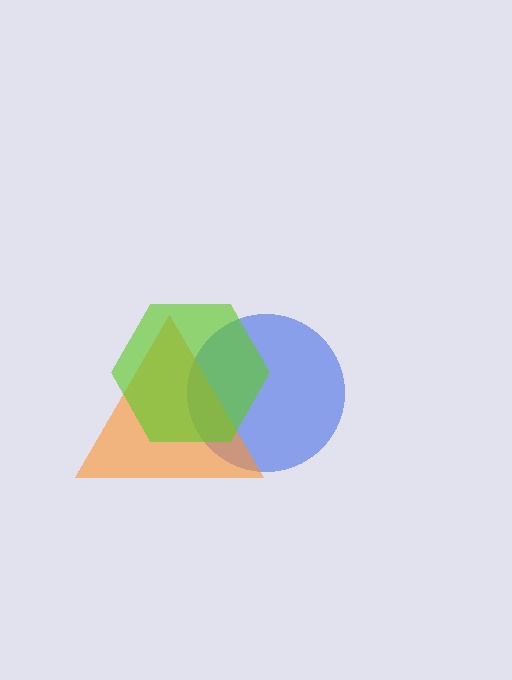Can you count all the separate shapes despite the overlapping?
Yes, there are 3 separate shapes.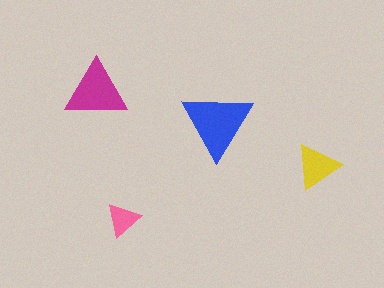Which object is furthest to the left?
The magenta triangle is leftmost.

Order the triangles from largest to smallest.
the blue one, the magenta one, the yellow one, the pink one.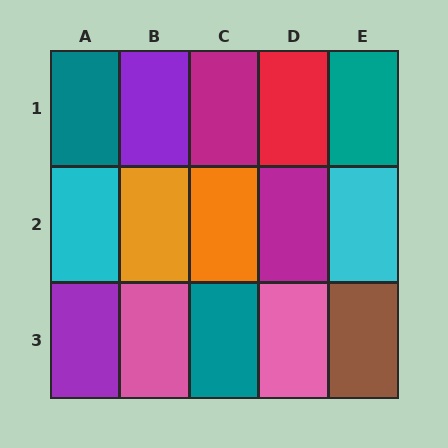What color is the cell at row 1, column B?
Purple.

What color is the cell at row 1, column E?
Teal.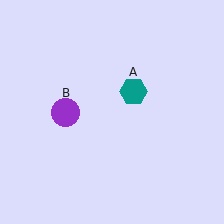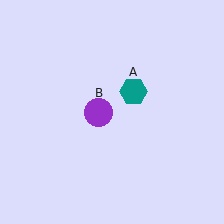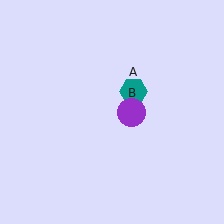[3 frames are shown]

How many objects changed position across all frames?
1 object changed position: purple circle (object B).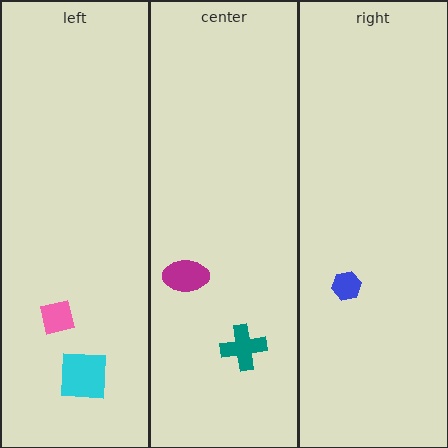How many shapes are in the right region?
1.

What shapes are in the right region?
The blue hexagon.